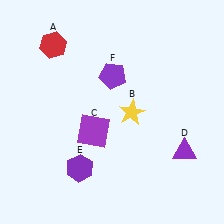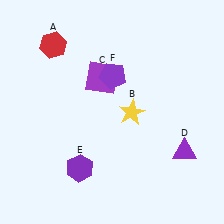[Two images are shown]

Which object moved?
The purple square (C) moved up.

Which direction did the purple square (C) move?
The purple square (C) moved up.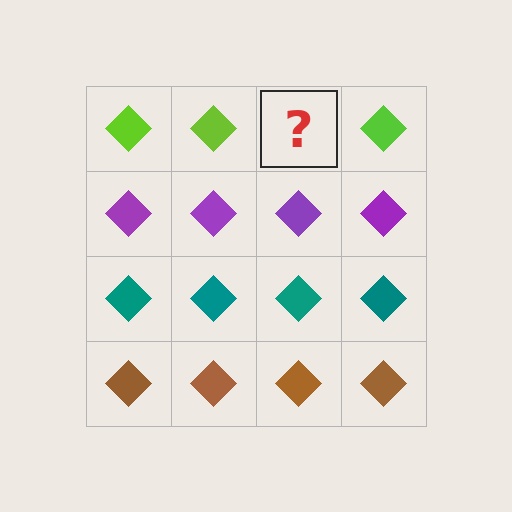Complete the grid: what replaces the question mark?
The question mark should be replaced with a lime diamond.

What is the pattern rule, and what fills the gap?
The rule is that each row has a consistent color. The gap should be filled with a lime diamond.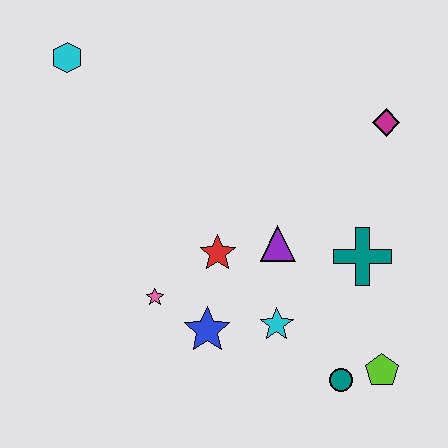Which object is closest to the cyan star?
The blue star is closest to the cyan star.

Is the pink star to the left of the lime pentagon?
Yes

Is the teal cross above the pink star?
Yes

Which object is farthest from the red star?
The cyan hexagon is farthest from the red star.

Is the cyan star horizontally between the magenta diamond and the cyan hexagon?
Yes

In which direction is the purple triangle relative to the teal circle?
The purple triangle is above the teal circle.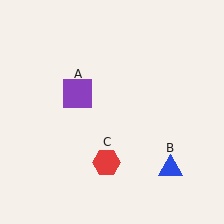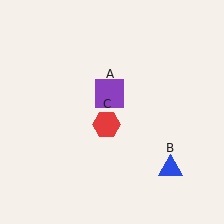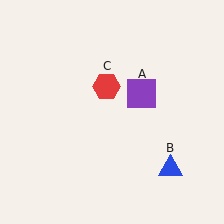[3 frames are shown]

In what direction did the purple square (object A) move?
The purple square (object A) moved right.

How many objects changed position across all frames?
2 objects changed position: purple square (object A), red hexagon (object C).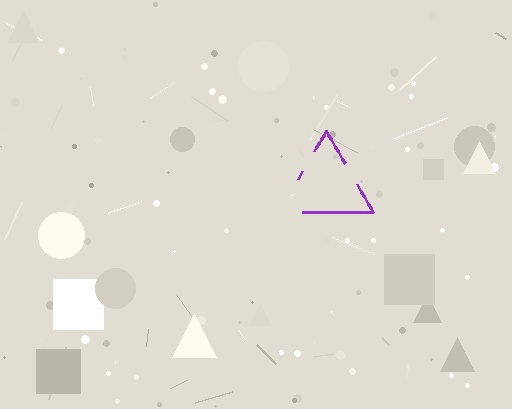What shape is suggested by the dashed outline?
The dashed outline suggests a triangle.